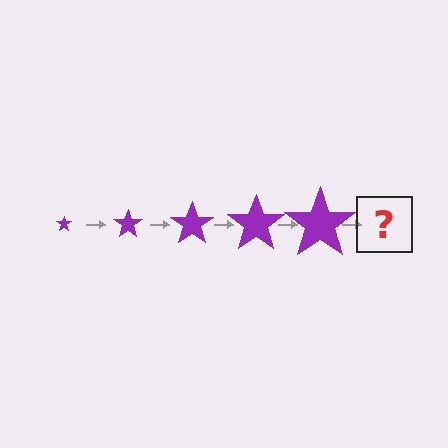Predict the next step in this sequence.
The next step is a purple star, larger than the previous one.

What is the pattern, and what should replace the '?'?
The pattern is that the star gets progressively larger each step. The '?' should be a purple star, larger than the previous one.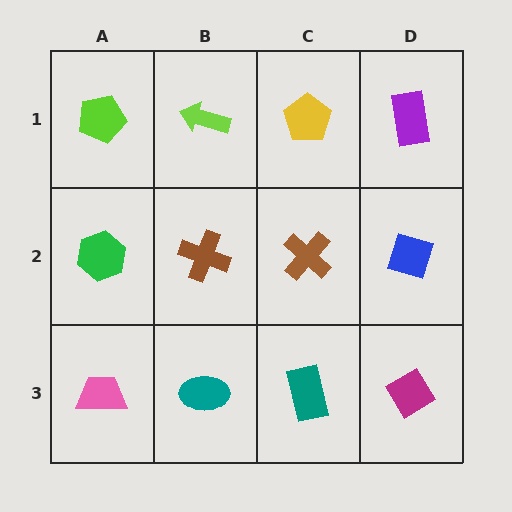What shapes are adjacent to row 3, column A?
A green hexagon (row 2, column A), a teal ellipse (row 3, column B).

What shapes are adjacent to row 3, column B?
A brown cross (row 2, column B), a pink trapezoid (row 3, column A), a teal rectangle (row 3, column C).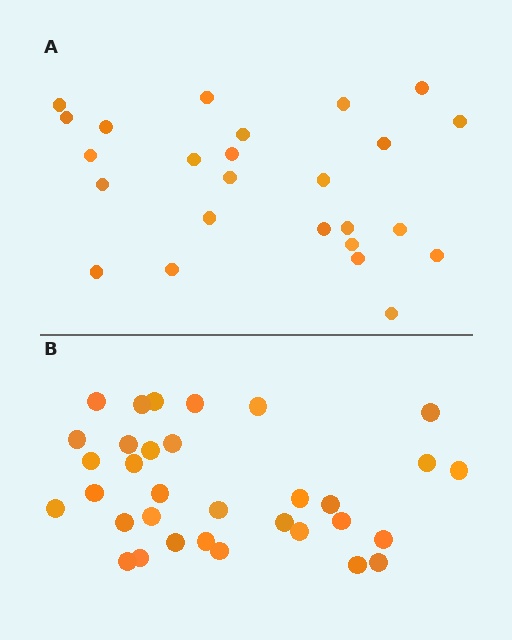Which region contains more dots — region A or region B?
Region B (the bottom region) has more dots.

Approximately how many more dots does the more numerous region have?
Region B has roughly 8 or so more dots than region A.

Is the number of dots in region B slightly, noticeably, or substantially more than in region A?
Region B has noticeably more, but not dramatically so. The ratio is roughly 1.3 to 1.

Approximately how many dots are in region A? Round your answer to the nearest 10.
About 20 dots. (The exact count is 25, which rounds to 20.)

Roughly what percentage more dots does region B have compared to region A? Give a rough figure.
About 30% more.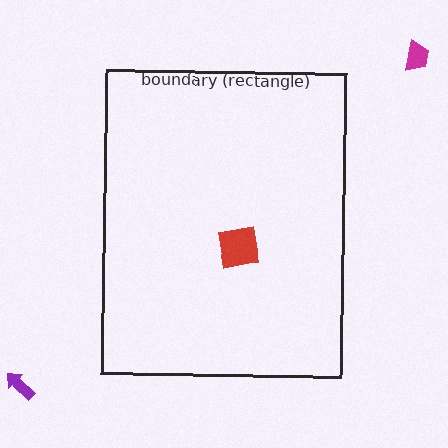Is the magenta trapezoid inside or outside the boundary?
Outside.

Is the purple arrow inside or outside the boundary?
Outside.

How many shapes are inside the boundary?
1 inside, 2 outside.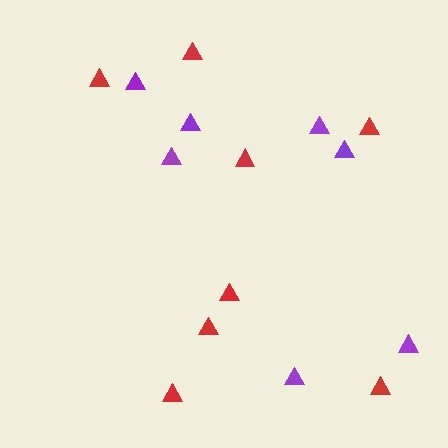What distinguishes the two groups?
There are 2 groups: one group of red triangles (8) and one group of purple triangles (7).